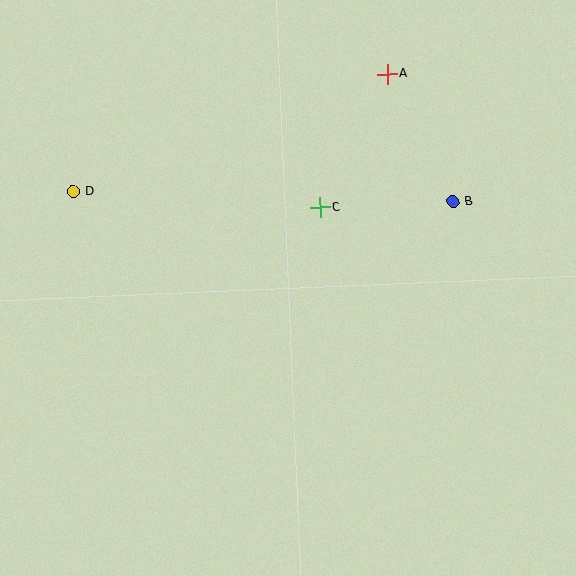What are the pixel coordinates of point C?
Point C is at (320, 208).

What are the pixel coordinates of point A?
Point A is at (387, 74).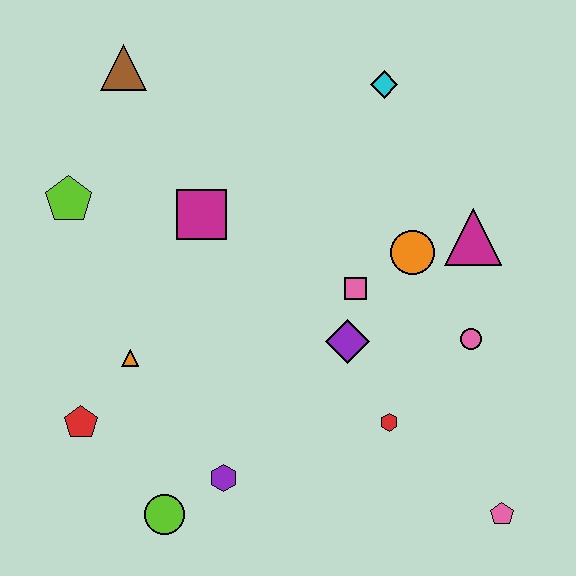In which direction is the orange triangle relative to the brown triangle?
The orange triangle is below the brown triangle.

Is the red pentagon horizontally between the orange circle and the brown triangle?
No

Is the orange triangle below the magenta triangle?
Yes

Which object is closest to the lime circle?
The purple hexagon is closest to the lime circle.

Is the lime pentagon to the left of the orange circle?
Yes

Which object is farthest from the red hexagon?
The brown triangle is farthest from the red hexagon.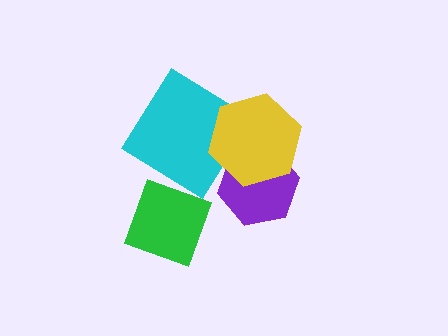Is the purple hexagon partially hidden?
Yes, it is partially covered by another shape.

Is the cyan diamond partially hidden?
Yes, it is partially covered by another shape.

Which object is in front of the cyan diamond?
The yellow hexagon is in front of the cyan diamond.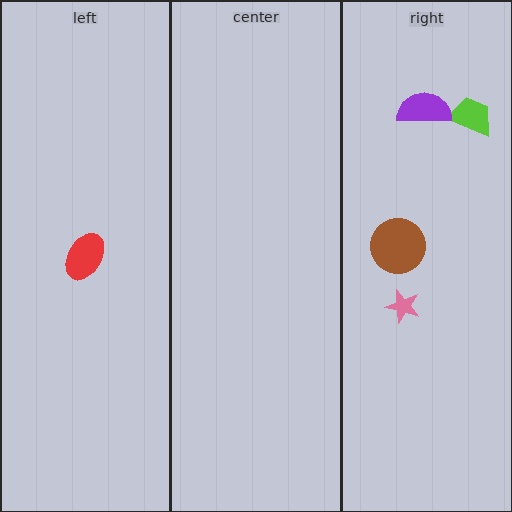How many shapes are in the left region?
1.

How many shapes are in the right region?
4.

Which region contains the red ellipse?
The left region.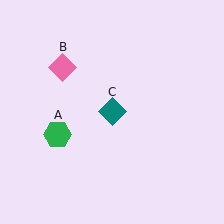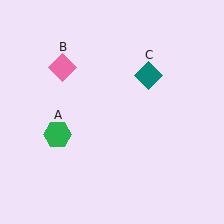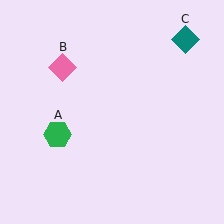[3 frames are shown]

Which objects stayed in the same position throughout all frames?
Green hexagon (object A) and pink diamond (object B) remained stationary.